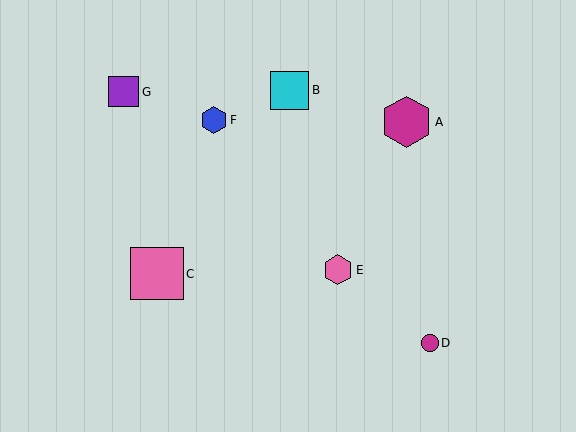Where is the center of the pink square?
The center of the pink square is at (157, 274).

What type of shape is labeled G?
Shape G is a purple square.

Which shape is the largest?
The pink square (labeled C) is the largest.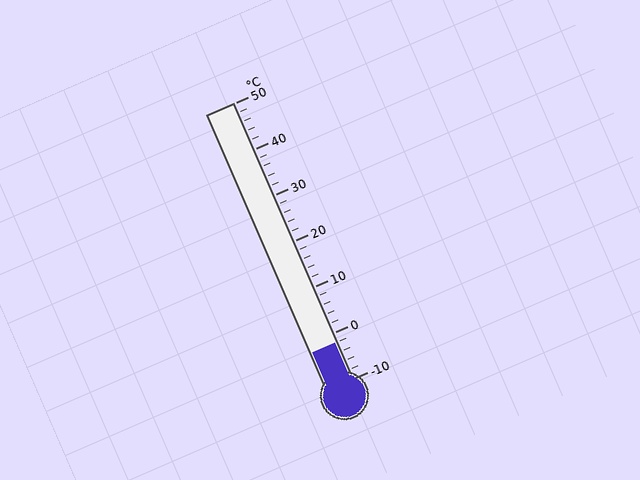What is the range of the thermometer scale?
The thermometer scale ranges from -10°C to 50°C.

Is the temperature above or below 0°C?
The temperature is below 0°C.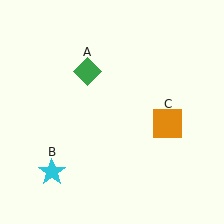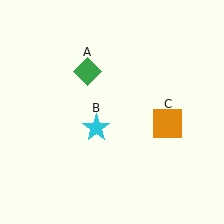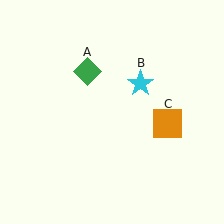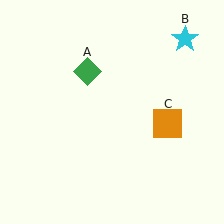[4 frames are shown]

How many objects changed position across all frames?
1 object changed position: cyan star (object B).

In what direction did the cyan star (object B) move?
The cyan star (object B) moved up and to the right.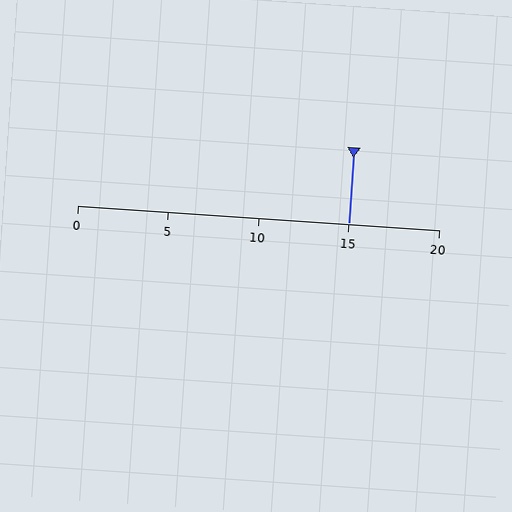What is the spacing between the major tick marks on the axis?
The major ticks are spaced 5 apart.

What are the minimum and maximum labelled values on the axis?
The axis runs from 0 to 20.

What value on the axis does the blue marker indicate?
The marker indicates approximately 15.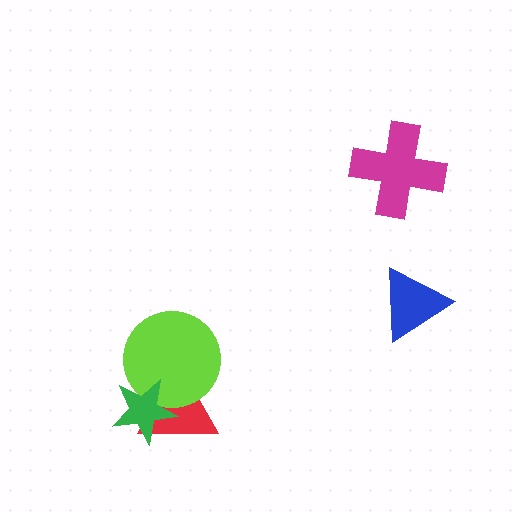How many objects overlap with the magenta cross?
0 objects overlap with the magenta cross.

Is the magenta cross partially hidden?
No, no other shape covers it.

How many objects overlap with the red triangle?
2 objects overlap with the red triangle.